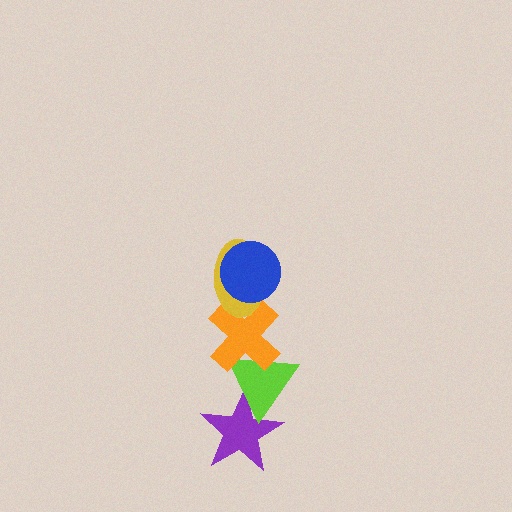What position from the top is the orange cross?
The orange cross is 3rd from the top.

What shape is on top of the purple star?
The lime triangle is on top of the purple star.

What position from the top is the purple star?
The purple star is 5th from the top.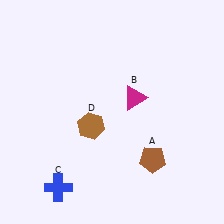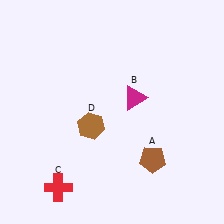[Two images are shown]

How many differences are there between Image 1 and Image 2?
There is 1 difference between the two images.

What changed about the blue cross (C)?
In Image 1, C is blue. In Image 2, it changed to red.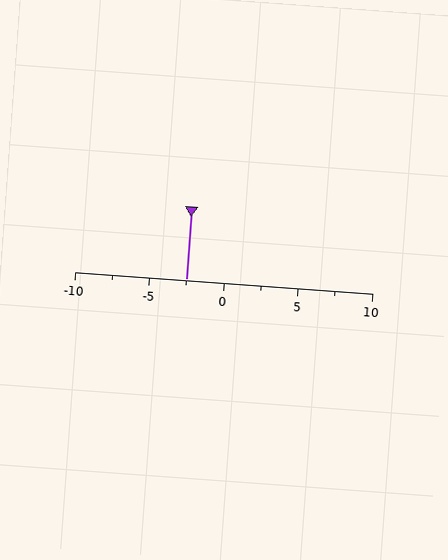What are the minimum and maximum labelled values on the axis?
The axis runs from -10 to 10.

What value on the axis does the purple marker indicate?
The marker indicates approximately -2.5.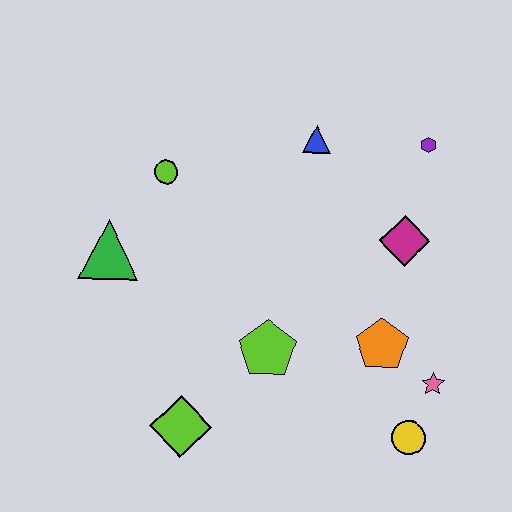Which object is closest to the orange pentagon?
The pink star is closest to the orange pentagon.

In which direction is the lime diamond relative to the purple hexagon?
The lime diamond is below the purple hexagon.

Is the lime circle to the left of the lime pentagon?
Yes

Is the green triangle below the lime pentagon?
No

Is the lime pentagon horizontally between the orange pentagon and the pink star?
No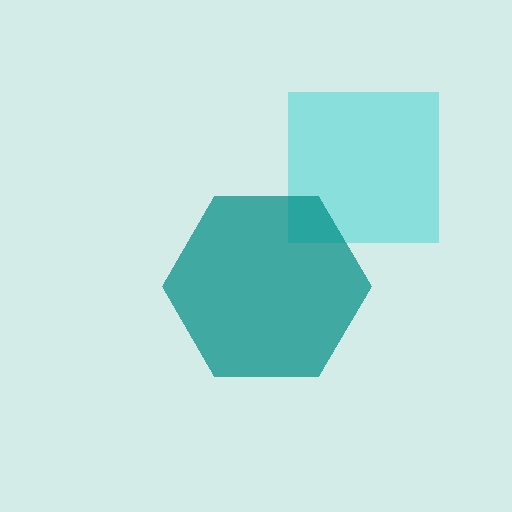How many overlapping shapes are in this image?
There are 2 overlapping shapes in the image.